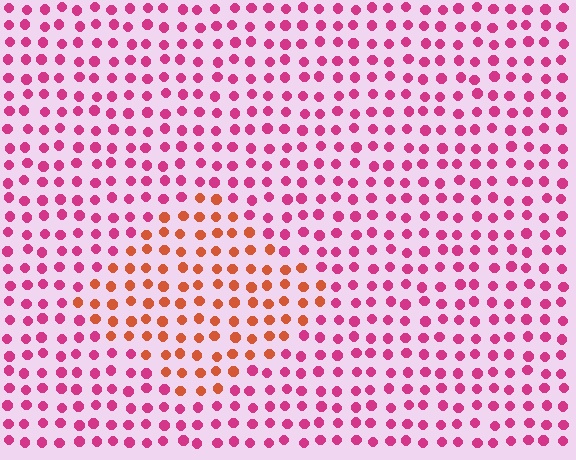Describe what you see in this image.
The image is filled with small magenta elements in a uniform arrangement. A diamond-shaped region is visible where the elements are tinted to a slightly different hue, forming a subtle color boundary.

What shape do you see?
I see a diamond.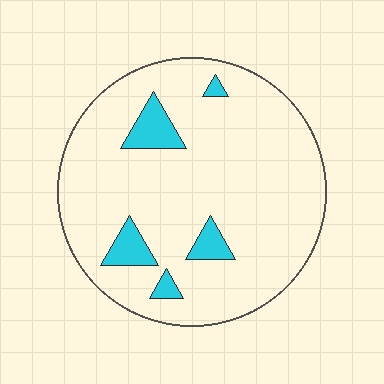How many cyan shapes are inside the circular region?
5.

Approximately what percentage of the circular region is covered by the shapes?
Approximately 10%.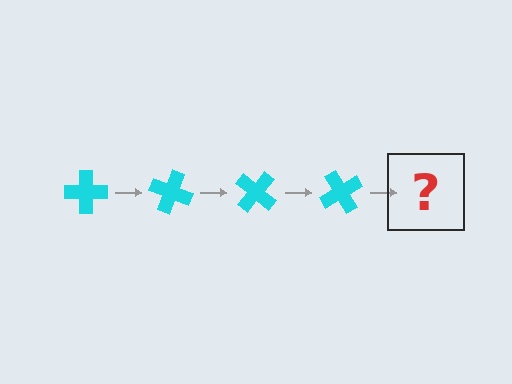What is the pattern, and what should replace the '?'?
The pattern is that the cross rotates 20 degrees each step. The '?' should be a cyan cross rotated 80 degrees.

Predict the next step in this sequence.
The next step is a cyan cross rotated 80 degrees.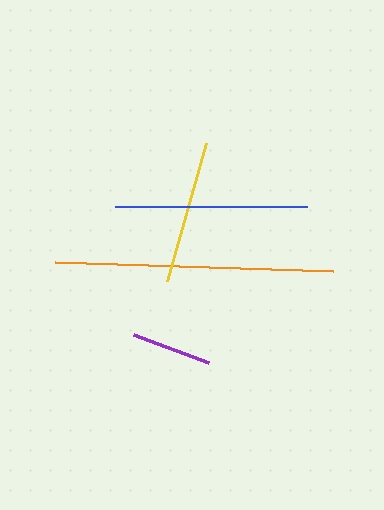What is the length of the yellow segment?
The yellow segment is approximately 144 pixels long.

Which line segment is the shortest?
The purple line is the shortest at approximately 80 pixels.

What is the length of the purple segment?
The purple segment is approximately 80 pixels long.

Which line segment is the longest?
The orange line is the longest at approximately 278 pixels.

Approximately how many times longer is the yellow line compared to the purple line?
The yellow line is approximately 1.8 times the length of the purple line.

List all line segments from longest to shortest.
From longest to shortest: orange, blue, yellow, purple.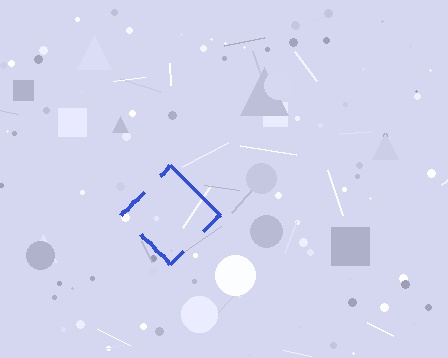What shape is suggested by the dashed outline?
The dashed outline suggests a diamond.